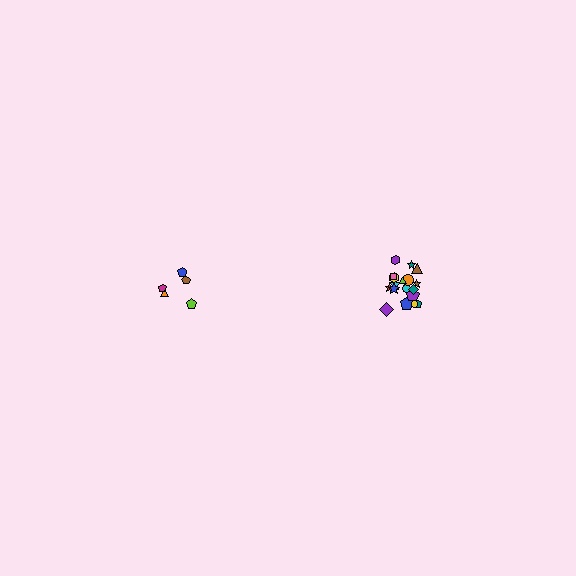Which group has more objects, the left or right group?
The right group.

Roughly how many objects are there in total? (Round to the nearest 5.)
Roughly 25 objects in total.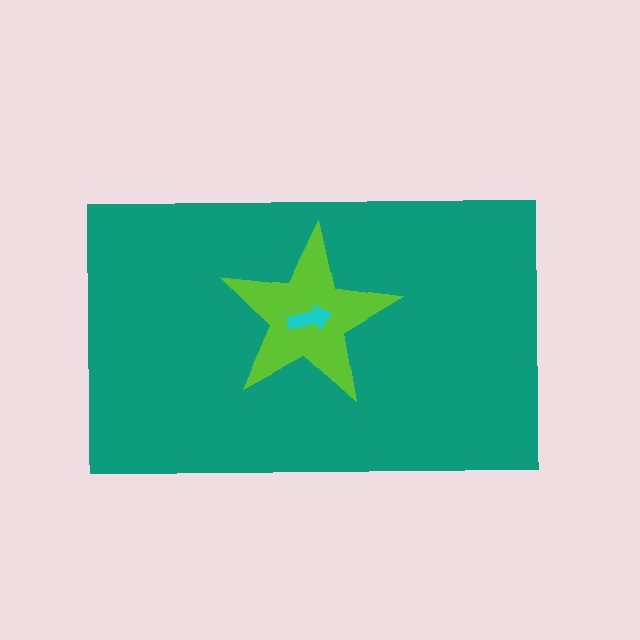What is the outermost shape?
The teal rectangle.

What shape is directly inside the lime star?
The cyan arrow.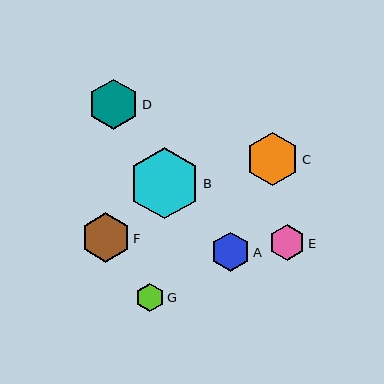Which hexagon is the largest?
Hexagon B is the largest with a size of approximately 71 pixels.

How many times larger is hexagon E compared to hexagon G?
Hexagon E is approximately 1.3 times the size of hexagon G.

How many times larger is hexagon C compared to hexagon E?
Hexagon C is approximately 1.5 times the size of hexagon E.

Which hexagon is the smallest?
Hexagon G is the smallest with a size of approximately 28 pixels.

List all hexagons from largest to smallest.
From largest to smallest: B, C, D, F, A, E, G.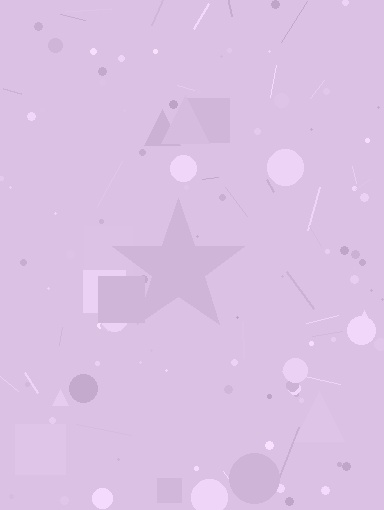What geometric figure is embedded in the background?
A star is embedded in the background.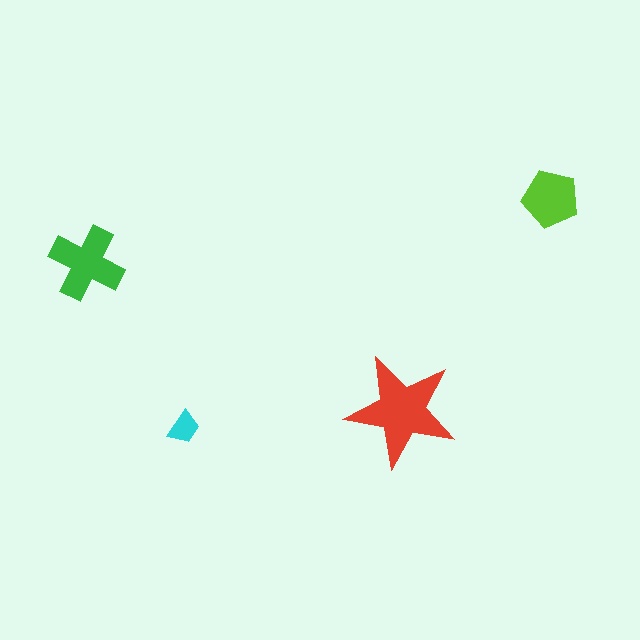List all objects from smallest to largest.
The cyan trapezoid, the lime pentagon, the green cross, the red star.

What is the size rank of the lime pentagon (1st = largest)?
3rd.